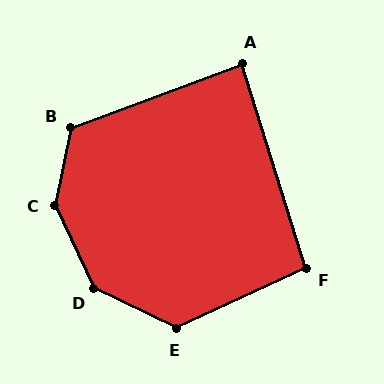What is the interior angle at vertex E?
Approximately 129 degrees (obtuse).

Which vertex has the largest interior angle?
C, at approximately 144 degrees.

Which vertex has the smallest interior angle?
A, at approximately 87 degrees.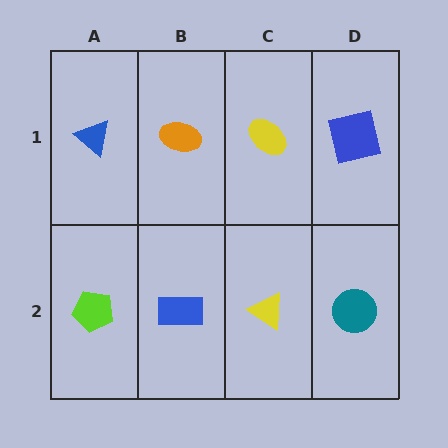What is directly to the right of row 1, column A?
An orange ellipse.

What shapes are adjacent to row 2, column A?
A blue triangle (row 1, column A), a blue rectangle (row 2, column B).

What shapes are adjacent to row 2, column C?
A yellow ellipse (row 1, column C), a blue rectangle (row 2, column B), a teal circle (row 2, column D).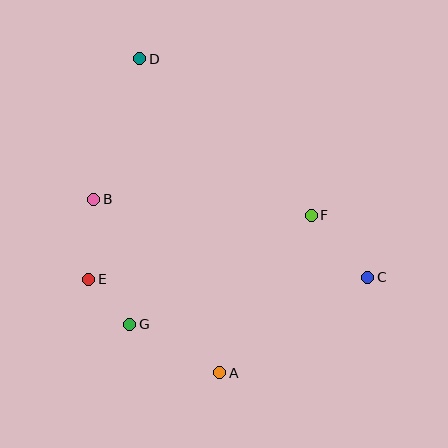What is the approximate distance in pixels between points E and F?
The distance between E and F is approximately 232 pixels.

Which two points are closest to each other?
Points E and G are closest to each other.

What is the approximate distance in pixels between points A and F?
The distance between A and F is approximately 182 pixels.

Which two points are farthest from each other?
Points A and D are farthest from each other.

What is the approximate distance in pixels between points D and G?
The distance between D and G is approximately 266 pixels.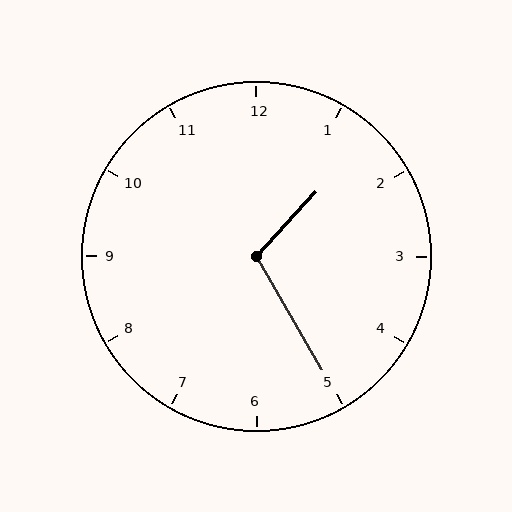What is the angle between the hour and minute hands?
Approximately 108 degrees.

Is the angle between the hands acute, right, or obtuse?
It is obtuse.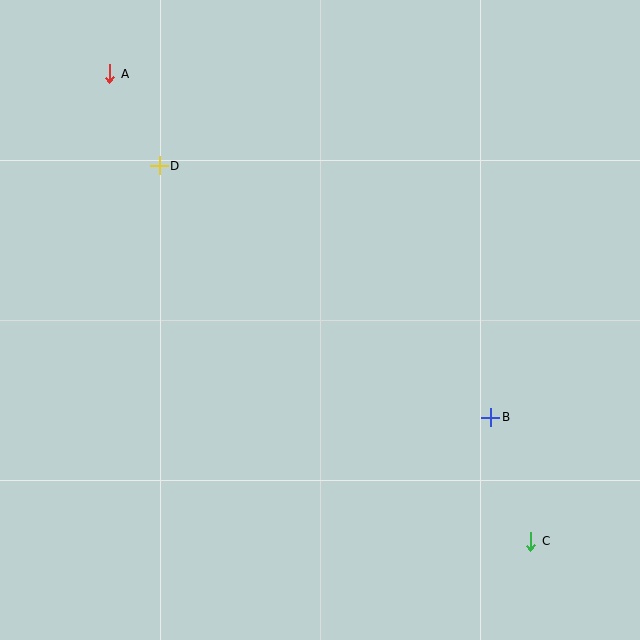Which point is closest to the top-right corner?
Point B is closest to the top-right corner.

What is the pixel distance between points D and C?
The distance between D and C is 528 pixels.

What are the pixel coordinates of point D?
Point D is at (159, 166).